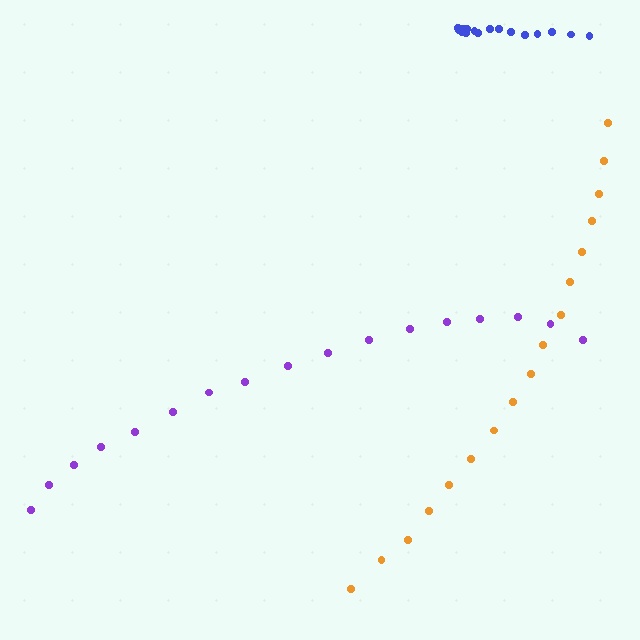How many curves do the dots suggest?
There are 3 distinct paths.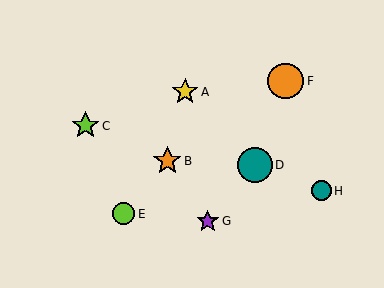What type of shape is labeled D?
Shape D is a teal circle.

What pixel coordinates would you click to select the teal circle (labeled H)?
Click at (321, 191) to select the teal circle H.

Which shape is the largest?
The orange circle (labeled F) is the largest.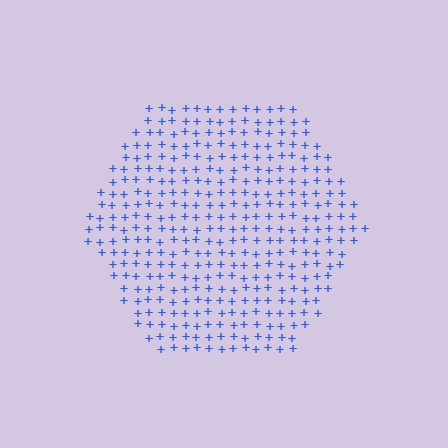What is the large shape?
The large shape is a hexagon.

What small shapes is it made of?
It is made of small plus signs.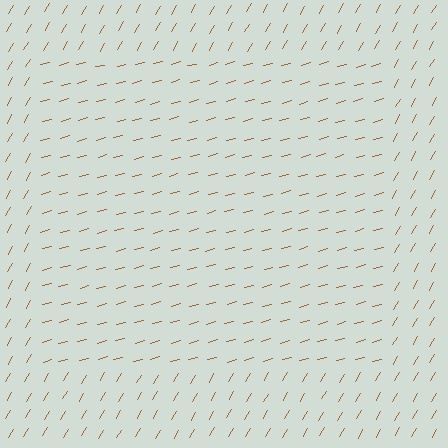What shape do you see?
I see a rectangle.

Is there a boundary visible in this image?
Yes, there is a texture boundary formed by a change in line orientation.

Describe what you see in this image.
The image is filled with small brown line segments. A rectangle region in the image has lines oriented differently from the surrounding lines, creating a visible texture boundary.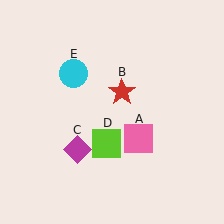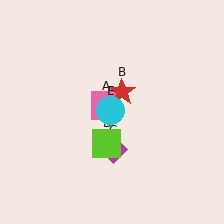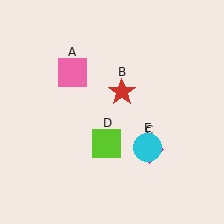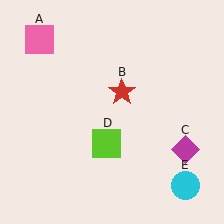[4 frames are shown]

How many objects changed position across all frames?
3 objects changed position: pink square (object A), magenta diamond (object C), cyan circle (object E).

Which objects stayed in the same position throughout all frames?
Red star (object B) and lime square (object D) remained stationary.